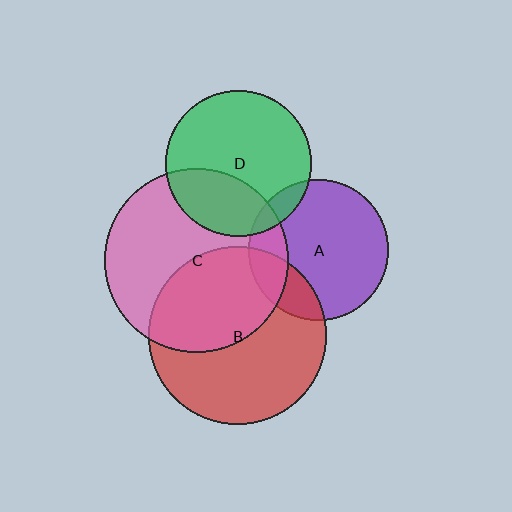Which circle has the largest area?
Circle C (pink).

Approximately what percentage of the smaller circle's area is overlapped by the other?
Approximately 30%.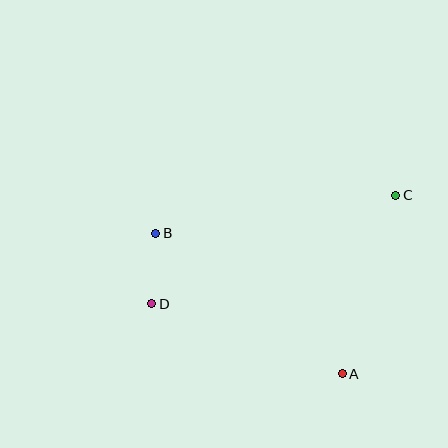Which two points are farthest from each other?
Points C and D are farthest from each other.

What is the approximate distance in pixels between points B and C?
The distance between B and C is approximately 243 pixels.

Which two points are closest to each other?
Points B and D are closest to each other.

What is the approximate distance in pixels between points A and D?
The distance between A and D is approximately 203 pixels.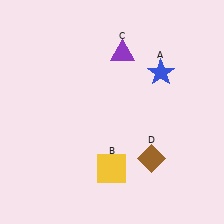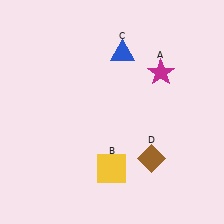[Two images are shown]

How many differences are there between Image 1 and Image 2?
There are 2 differences between the two images.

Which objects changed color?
A changed from blue to magenta. C changed from purple to blue.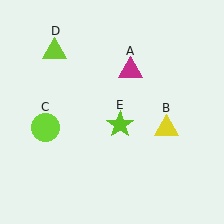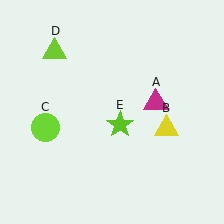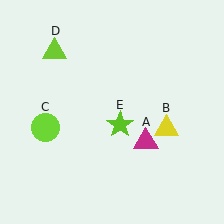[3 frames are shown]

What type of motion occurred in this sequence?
The magenta triangle (object A) rotated clockwise around the center of the scene.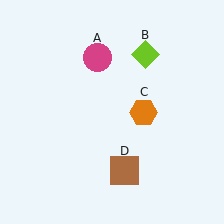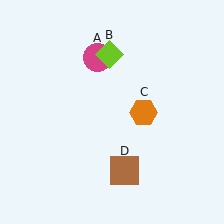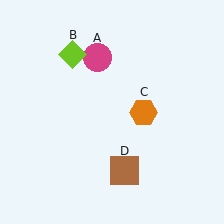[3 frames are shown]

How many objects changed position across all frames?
1 object changed position: lime diamond (object B).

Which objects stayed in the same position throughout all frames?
Magenta circle (object A) and orange hexagon (object C) and brown square (object D) remained stationary.